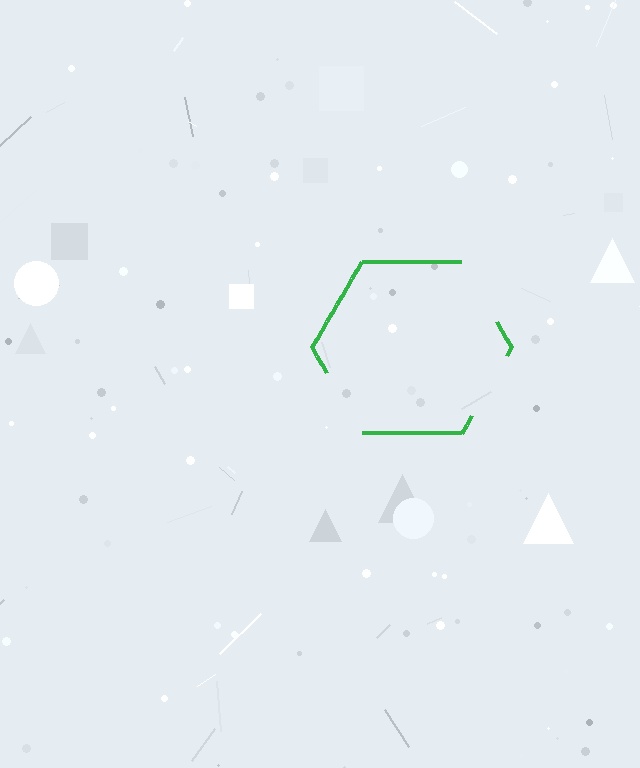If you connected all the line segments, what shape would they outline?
They would outline a hexagon.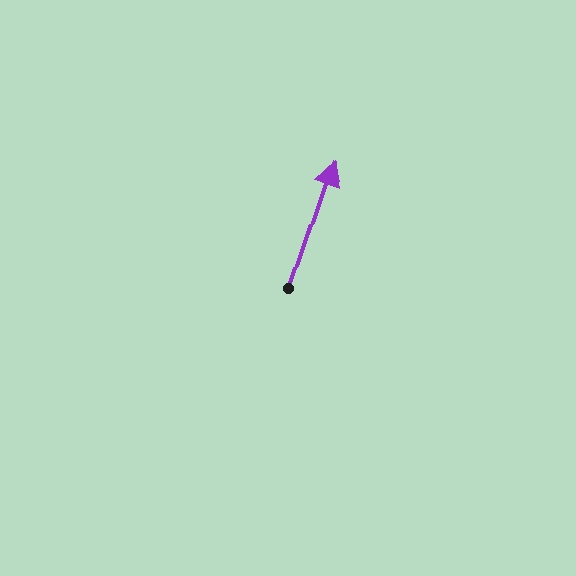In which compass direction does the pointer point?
North.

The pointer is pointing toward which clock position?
Roughly 1 o'clock.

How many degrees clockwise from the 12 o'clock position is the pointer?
Approximately 19 degrees.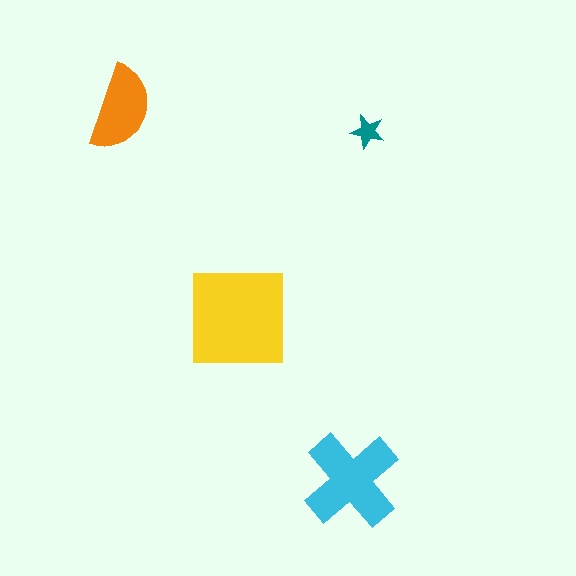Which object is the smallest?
The teal star.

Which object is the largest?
The yellow square.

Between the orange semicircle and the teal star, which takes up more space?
The orange semicircle.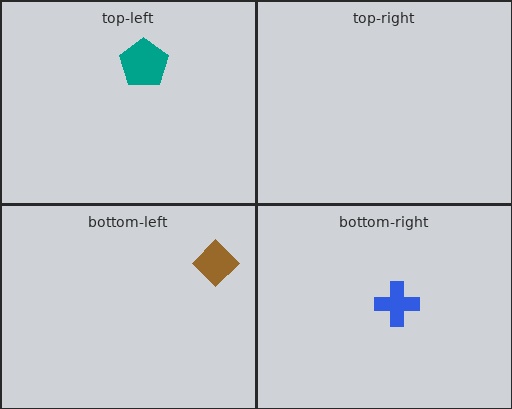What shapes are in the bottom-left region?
The brown diamond.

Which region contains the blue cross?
The bottom-right region.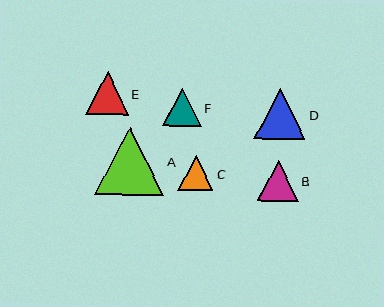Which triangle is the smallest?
Triangle C is the smallest with a size of approximately 35 pixels.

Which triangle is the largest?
Triangle A is the largest with a size of approximately 68 pixels.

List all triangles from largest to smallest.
From largest to smallest: A, D, E, B, F, C.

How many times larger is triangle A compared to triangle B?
Triangle A is approximately 1.7 times the size of triangle B.